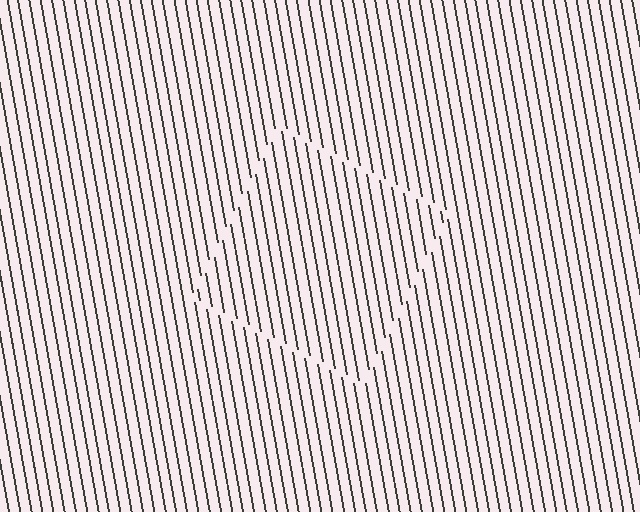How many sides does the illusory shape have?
4 sides — the line-ends trace a square.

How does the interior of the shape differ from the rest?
The interior of the shape contains the same grating, shifted by half a period — the contour is defined by the phase discontinuity where line-ends from the inner and outer gratings abut.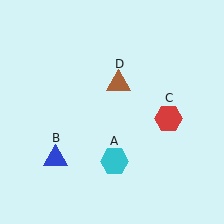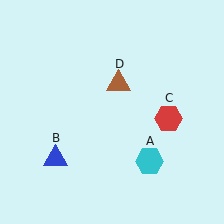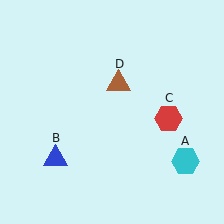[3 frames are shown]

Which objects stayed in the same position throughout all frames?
Blue triangle (object B) and red hexagon (object C) and brown triangle (object D) remained stationary.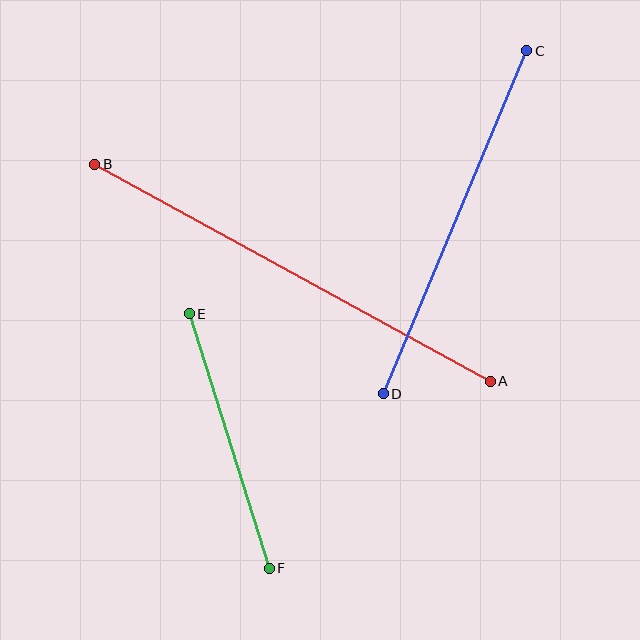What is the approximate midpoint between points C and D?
The midpoint is at approximately (455, 222) pixels.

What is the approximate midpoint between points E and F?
The midpoint is at approximately (229, 441) pixels.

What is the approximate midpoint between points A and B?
The midpoint is at approximately (292, 273) pixels.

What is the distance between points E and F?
The distance is approximately 267 pixels.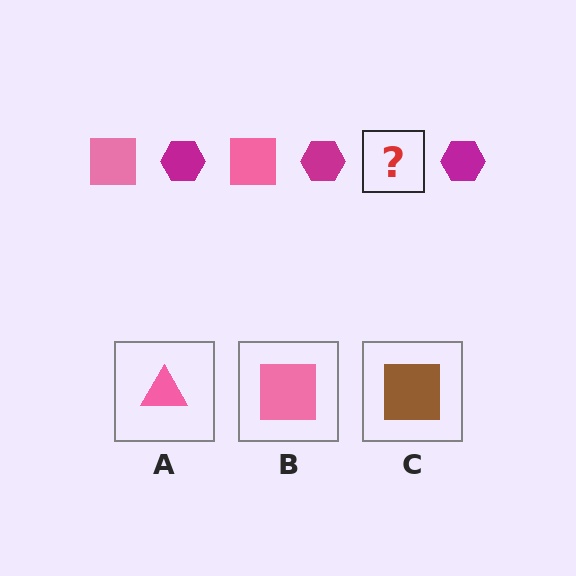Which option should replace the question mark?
Option B.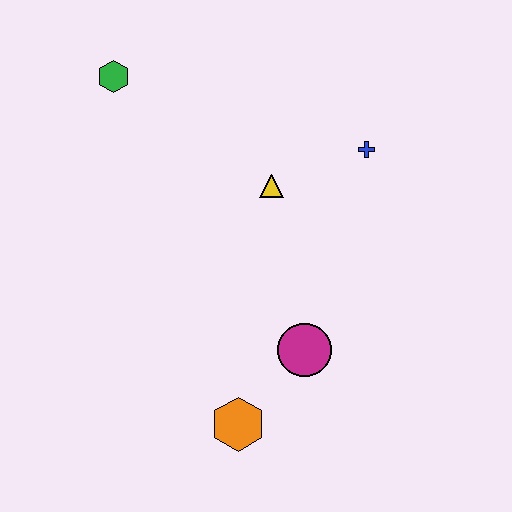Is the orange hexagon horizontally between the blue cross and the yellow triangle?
No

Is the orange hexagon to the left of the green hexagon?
No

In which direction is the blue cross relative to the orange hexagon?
The blue cross is above the orange hexagon.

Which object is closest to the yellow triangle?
The blue cross is closest to the yellow triangle.